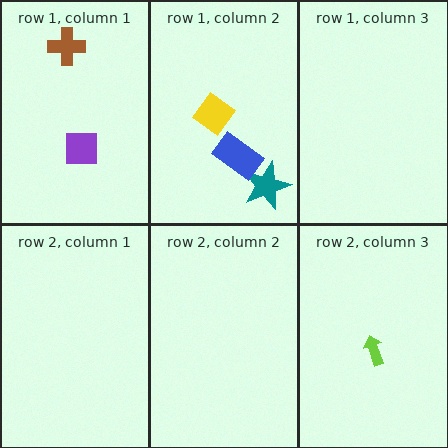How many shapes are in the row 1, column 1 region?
2.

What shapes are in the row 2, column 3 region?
The lime arrow.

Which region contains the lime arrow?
The row 2, column 3 region.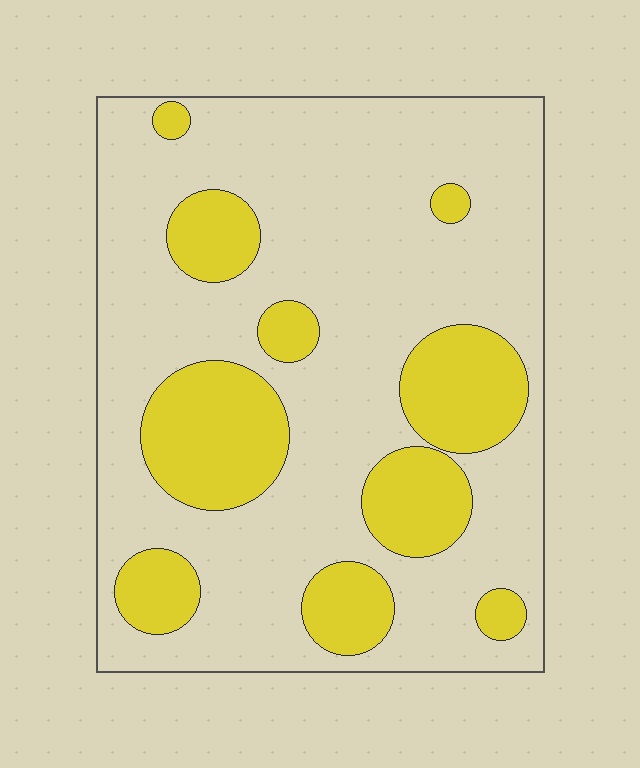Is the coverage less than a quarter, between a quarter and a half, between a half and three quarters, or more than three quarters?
Between a quarter and a half.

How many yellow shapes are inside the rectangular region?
10.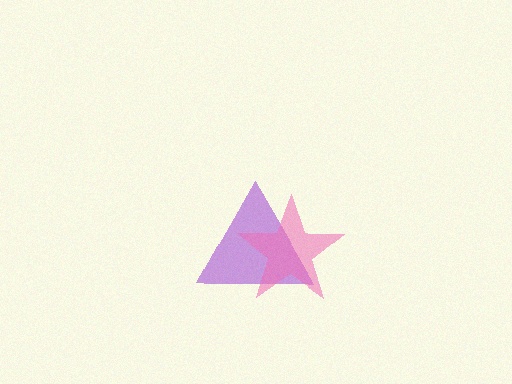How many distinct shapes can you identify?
There are 2 distinct shapes: a purple triangle, a pink star.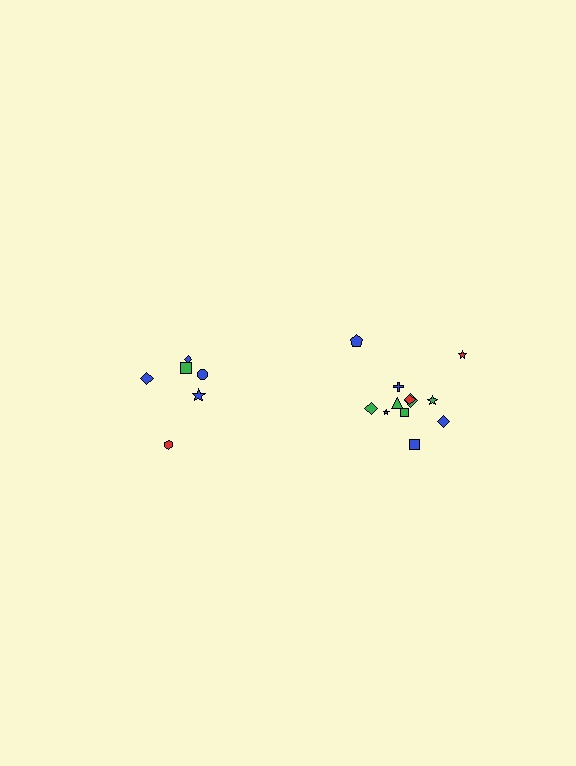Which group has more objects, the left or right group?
The right group.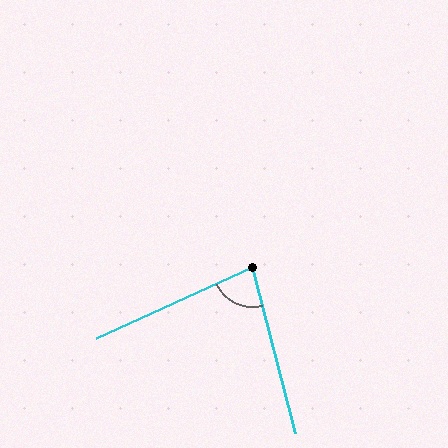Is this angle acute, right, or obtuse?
It is acute.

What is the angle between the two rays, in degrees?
Approximately 80 degrees.